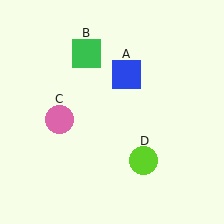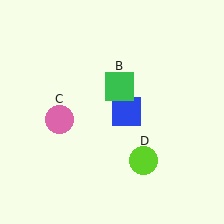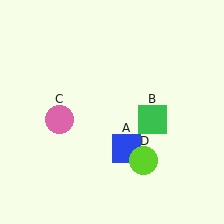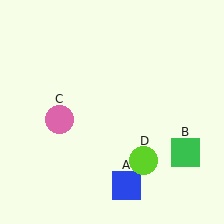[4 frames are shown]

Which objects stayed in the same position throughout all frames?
Pink circle (object C) and lime circle (object D) remained stationary.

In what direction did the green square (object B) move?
The green square (object B) moved down and to the right.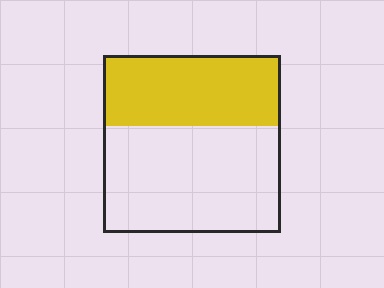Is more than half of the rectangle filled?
No.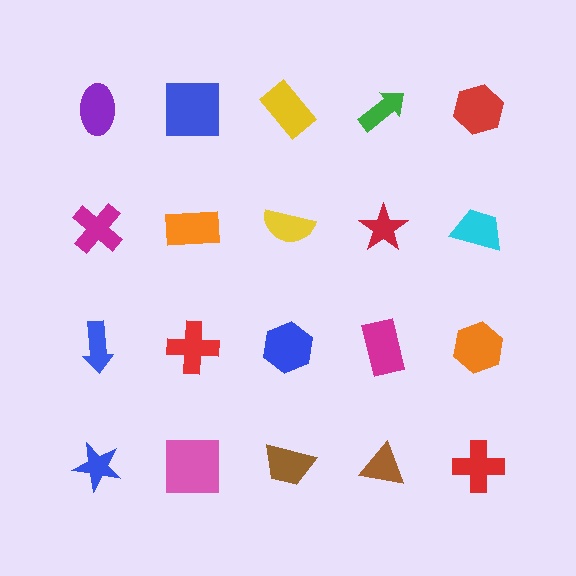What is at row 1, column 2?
A blue square.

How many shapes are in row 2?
5 shapes.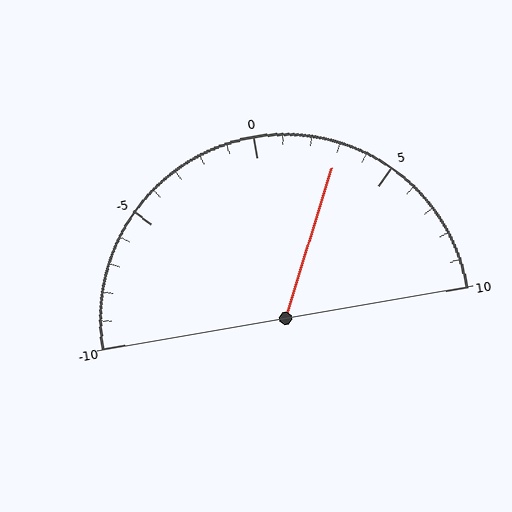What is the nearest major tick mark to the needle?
The nearest major tick mark is 5.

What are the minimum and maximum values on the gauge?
The gauge ranges from -10 to 10.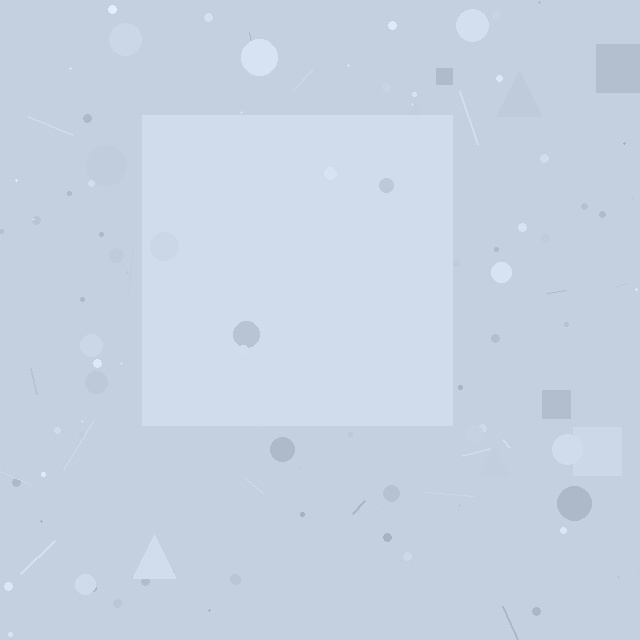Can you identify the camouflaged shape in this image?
The camouflaged shape is a square.